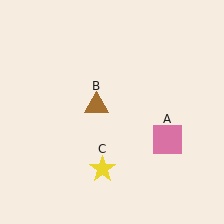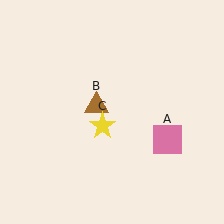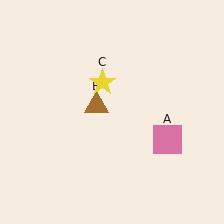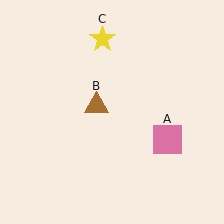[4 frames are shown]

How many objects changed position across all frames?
1 object changed position: yellow star (object C).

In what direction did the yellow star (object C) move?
The yellow star (object C) moved up.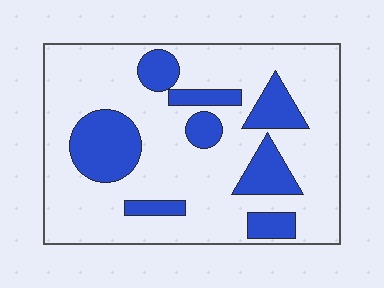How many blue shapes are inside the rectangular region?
8.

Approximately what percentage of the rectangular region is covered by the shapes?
Approximately 25%.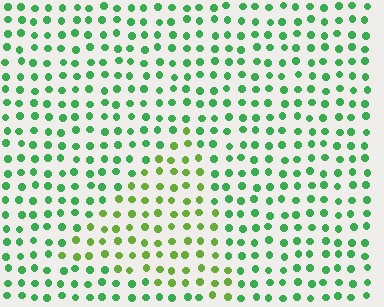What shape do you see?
I see a triangle.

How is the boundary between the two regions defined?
The boundary is defined purely by a slight shift in hue (about 37 degrees). Spacing, size, and orientation are identical on both sides.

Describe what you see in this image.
The image is filled with small green elements in a uniform arrangement. A triangle-shaped region is visible where the elements are tinted to a slightly different hue, forming a subtle color boundary.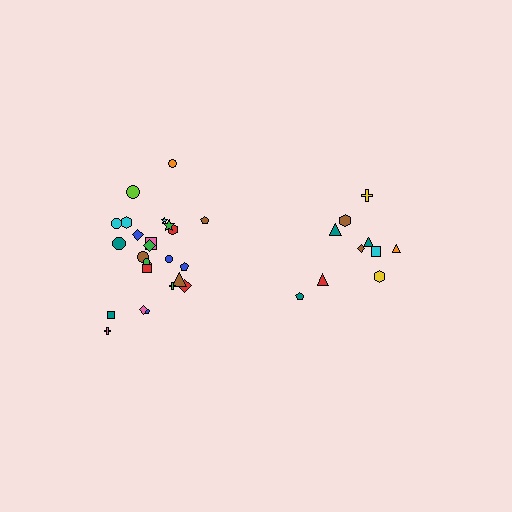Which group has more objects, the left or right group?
The left group.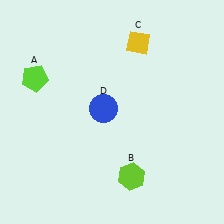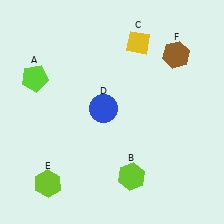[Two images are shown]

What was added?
A lime hexagon (E), a brown hexagon (F) were added in Image 2.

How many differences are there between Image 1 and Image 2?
There are 2 differences between the two images.